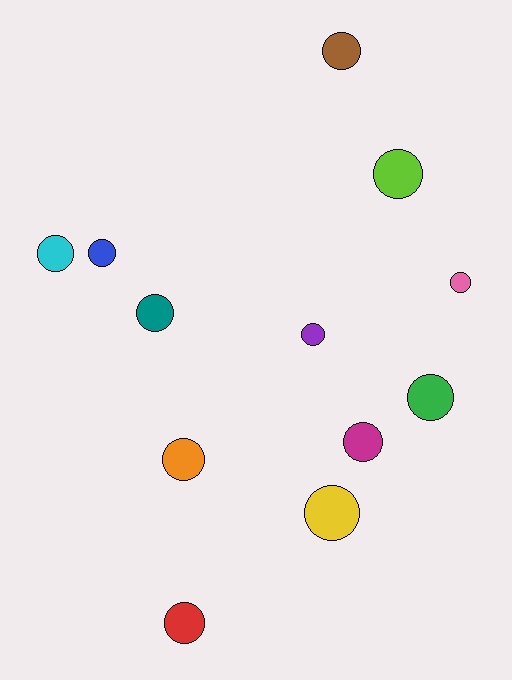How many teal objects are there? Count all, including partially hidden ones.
There is 1 teal object.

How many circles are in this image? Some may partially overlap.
There are 12 circles.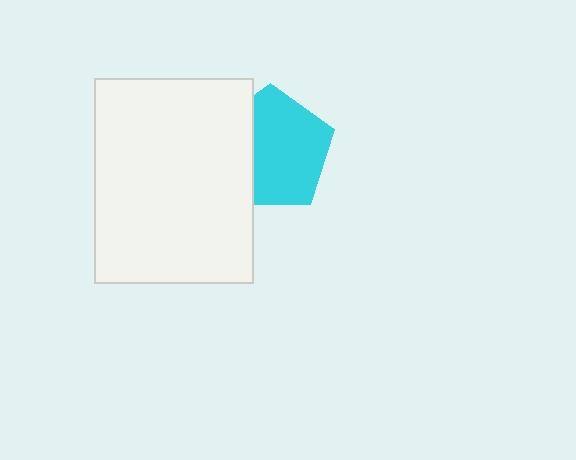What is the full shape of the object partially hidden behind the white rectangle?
The partially hidden object is a cyan pentagon.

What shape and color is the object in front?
The object in front is a white rectangle.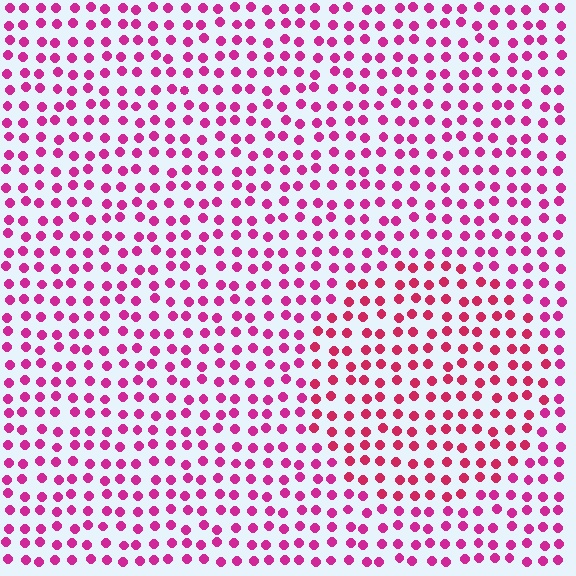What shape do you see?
I see a circle.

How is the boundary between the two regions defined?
The boundary is defined purely by a slight shift in hue (about 21 degrees). Spacing, size, and orientation are identical on both sides.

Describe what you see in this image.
The image is filled with small magenta elements in a uniform arrangement. A circle-shaped region is visible where the elements are tinted to a slightly different hue, forming a subtle color boundary.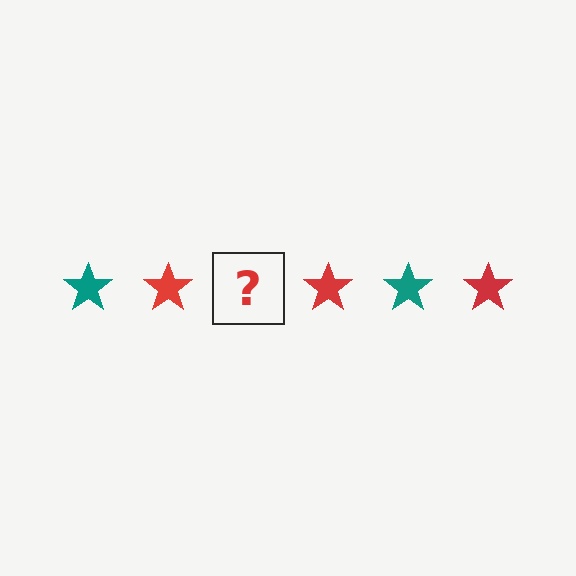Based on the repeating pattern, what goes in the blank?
The blank should be a teal star.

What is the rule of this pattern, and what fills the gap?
The rule is that the pattern cycles through teal, red stars. The gap should be filled with a teal star.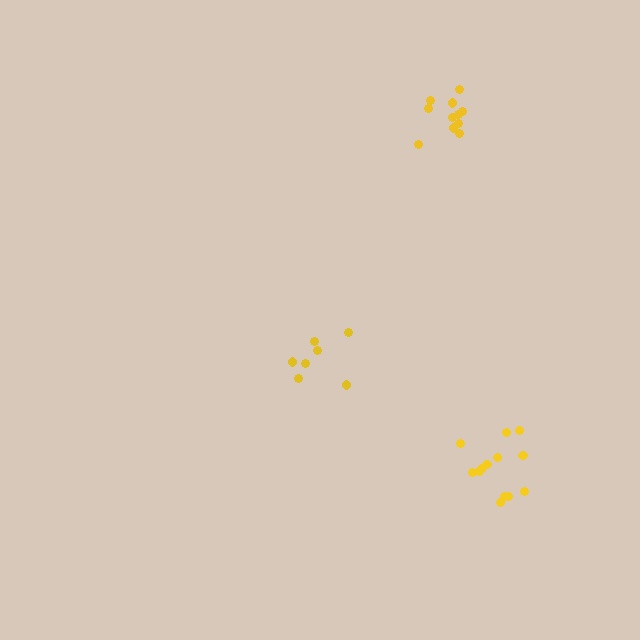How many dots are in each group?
Group 1: 7 dots, Group 2: 11 dots, Group 3: 13 dots (31 total).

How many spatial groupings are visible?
There are 3 spatial groupings.